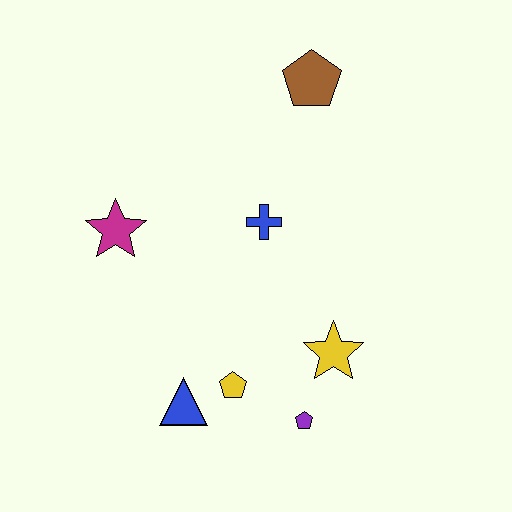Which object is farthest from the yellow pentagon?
The brown pentagon is farthest from the yellow pentagon.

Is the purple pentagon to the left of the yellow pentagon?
No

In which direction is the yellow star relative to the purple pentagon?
The yellow star is above the purple pentagon.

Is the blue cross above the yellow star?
Yes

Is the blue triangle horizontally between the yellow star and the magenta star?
Yes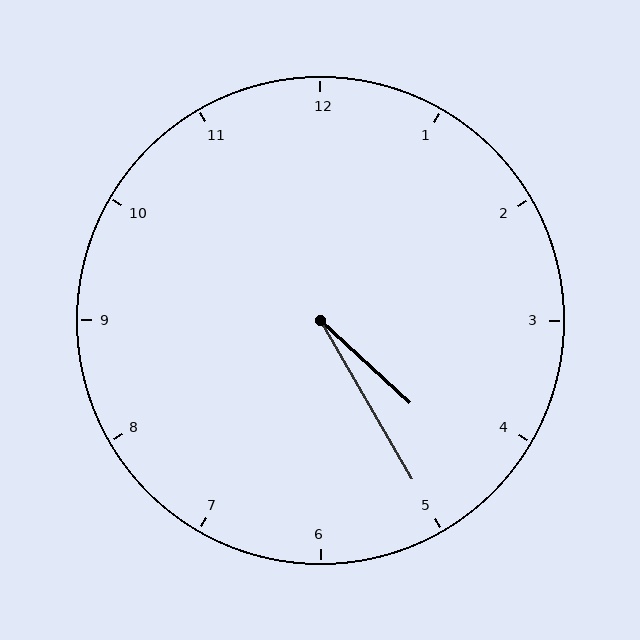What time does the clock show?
4:25.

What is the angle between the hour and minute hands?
Approximately 18 degrees.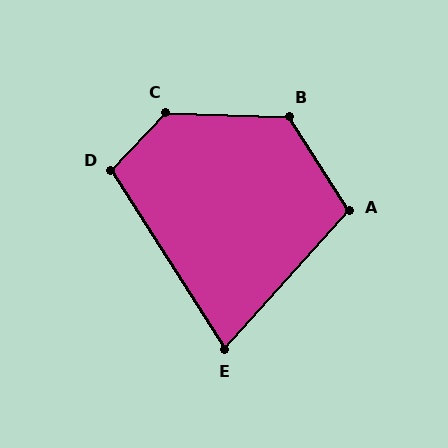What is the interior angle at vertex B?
Approximately 124 degrees (obtuse).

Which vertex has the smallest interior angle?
E, at approximately 74 degrees.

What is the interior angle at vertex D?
Approximately 104 degrees (obtuse).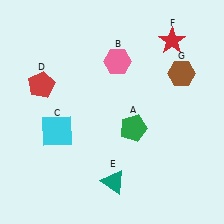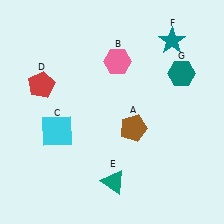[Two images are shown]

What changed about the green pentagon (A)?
In Image 1, A is green. In Image 2, it changed to brown.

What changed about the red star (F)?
In Image 1, F is red. In Image 2, it changed to teal.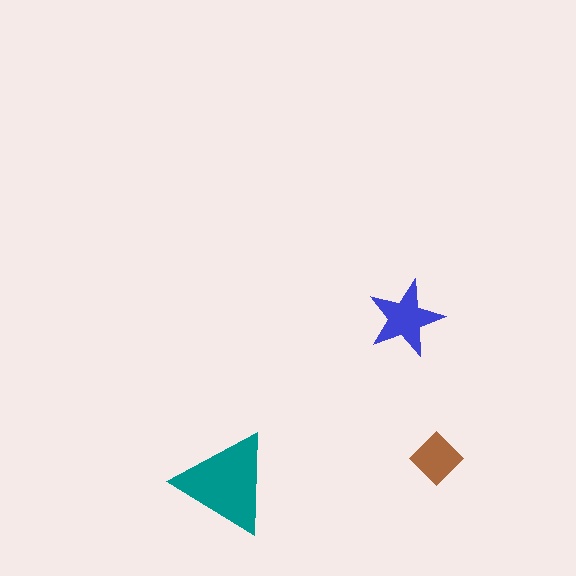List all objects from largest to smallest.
The teal triangle, the blue star, the brown diamond.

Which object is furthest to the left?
The teal triangle is leftmost.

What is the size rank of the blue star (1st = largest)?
2nd.